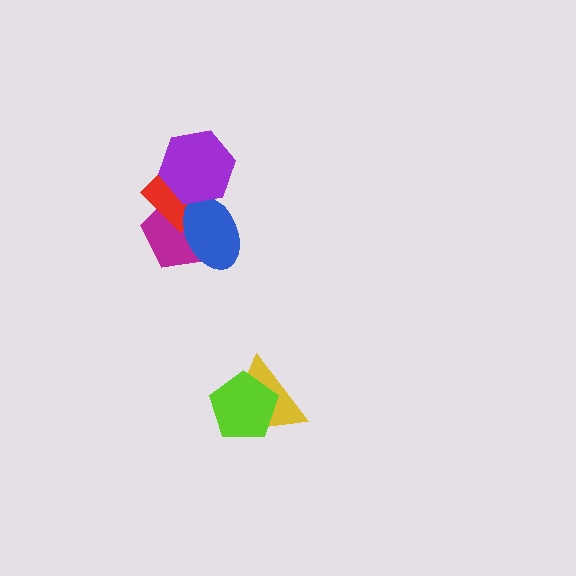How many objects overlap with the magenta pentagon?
3 objects overlap with the magenta pentagon.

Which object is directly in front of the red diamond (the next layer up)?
The blue ellipse is directly in front of the red diamond.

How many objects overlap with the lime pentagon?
1 object overlaps with the lime pentagon.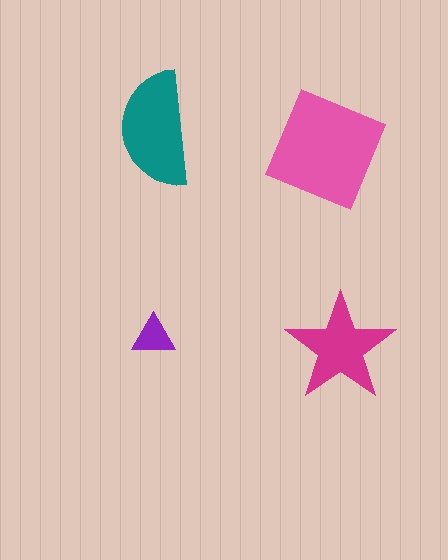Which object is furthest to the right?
The magenta star is rightmost.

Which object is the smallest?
The purple triangle.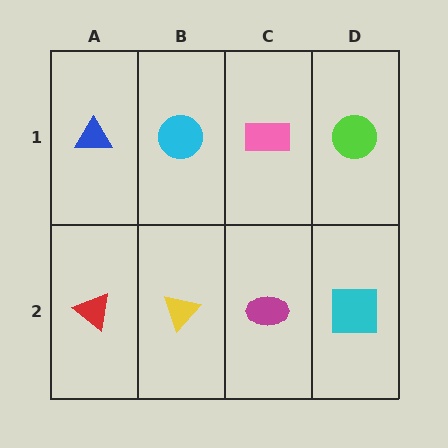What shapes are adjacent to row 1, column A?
A red triangle (row 2, column A), a cyan circle (row 1, column B).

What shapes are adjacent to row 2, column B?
A cyan circle (row 1, column B), a red triangle (row 2, column A), a magenta ellipse (row 2, column C).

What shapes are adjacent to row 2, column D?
A lime circle (row 1, column D), a magenta ellipse (row 2, column C).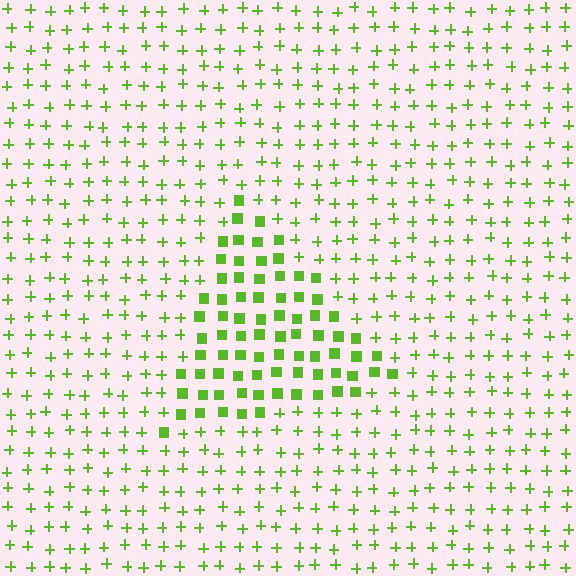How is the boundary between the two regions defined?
The boundary is defined by a change in element shape: squares inside vs. plus signs outside. All elements share the same color and spacing.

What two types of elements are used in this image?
The image uses squares inside the triangle region and plus signs outside it.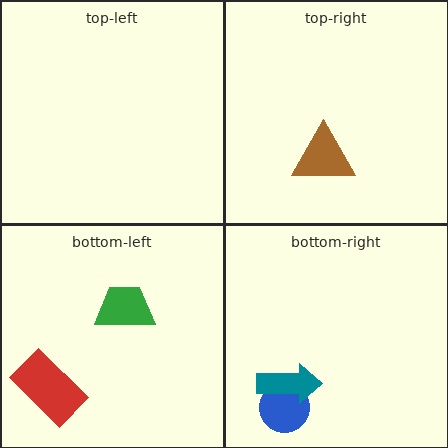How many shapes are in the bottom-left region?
2.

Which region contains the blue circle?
The bottom-right region.